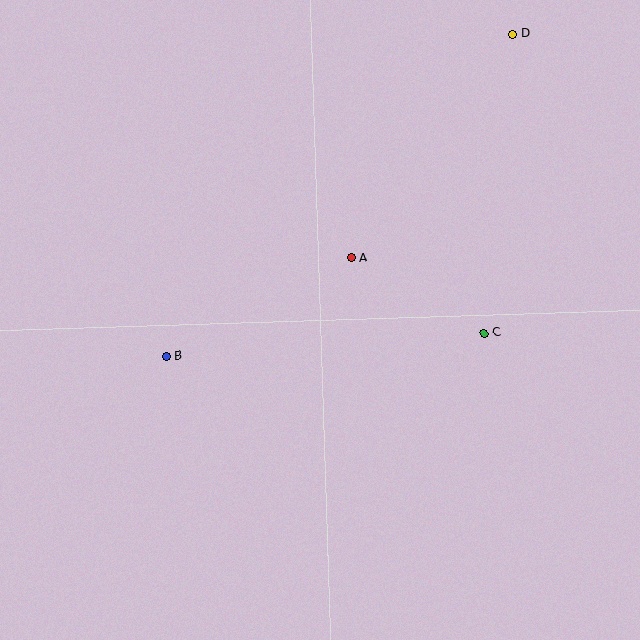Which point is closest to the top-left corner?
Point B is closest to the top-left corner.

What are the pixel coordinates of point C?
Point C is at (484, 333).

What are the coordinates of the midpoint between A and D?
The midpoint between A and D is at (432, 146).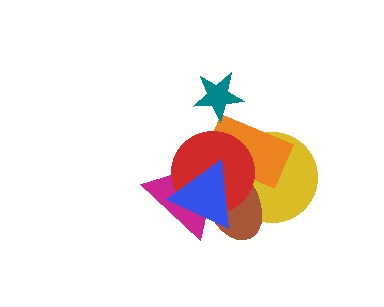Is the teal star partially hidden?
No, no other shape covers it.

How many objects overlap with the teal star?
0 objects overlap with the teal star.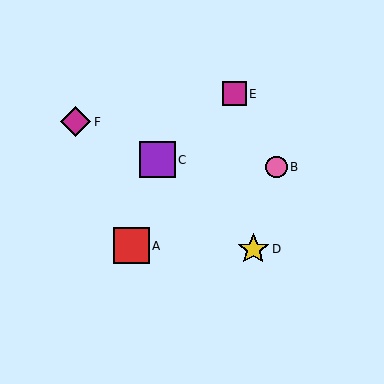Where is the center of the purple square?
The center of the purple square is at (158, 160).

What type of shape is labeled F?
Shape F is a magenta diamond.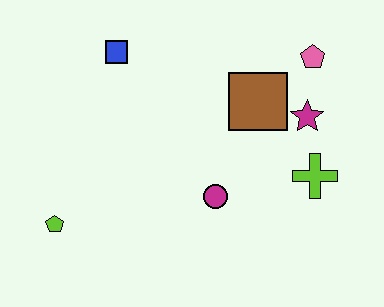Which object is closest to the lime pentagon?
The magenta circle is closest to the lime pentagon.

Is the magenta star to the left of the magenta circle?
No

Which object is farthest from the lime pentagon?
The pink pentagon is farthest from the lime pentagon.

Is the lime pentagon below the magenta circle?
Yes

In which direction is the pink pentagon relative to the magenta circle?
The pink pentagon is above the magenta circle.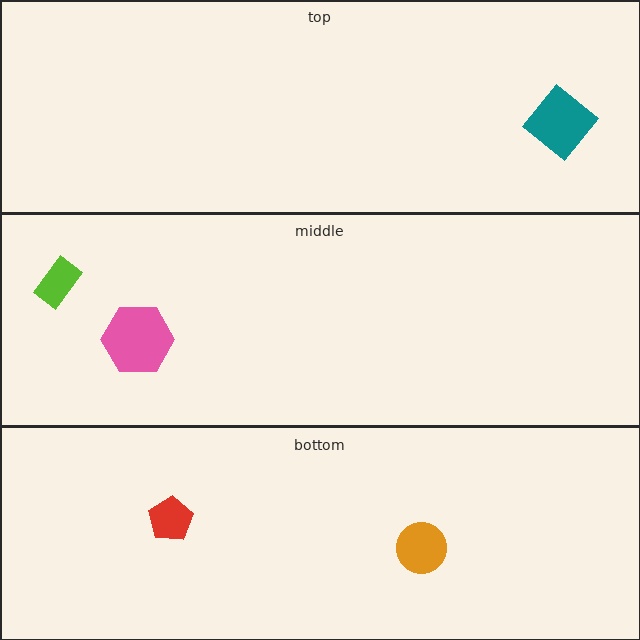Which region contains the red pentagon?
The bottom region.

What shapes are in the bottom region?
The orange circle, the red pentagon.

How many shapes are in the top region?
1.